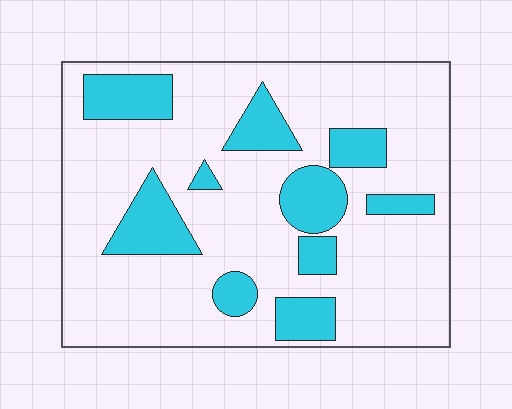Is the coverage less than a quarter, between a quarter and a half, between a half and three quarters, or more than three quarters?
Less than a quarter.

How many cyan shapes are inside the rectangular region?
10.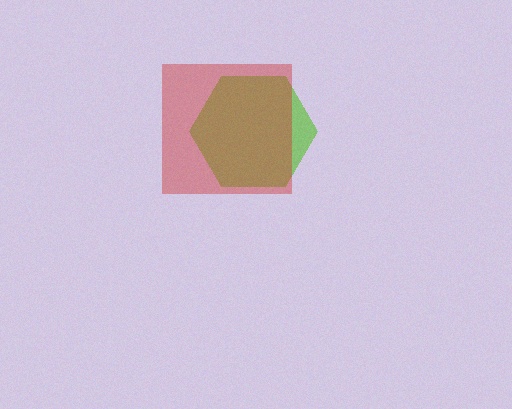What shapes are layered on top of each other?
The layered shapes are: a lime hexagon, a red square.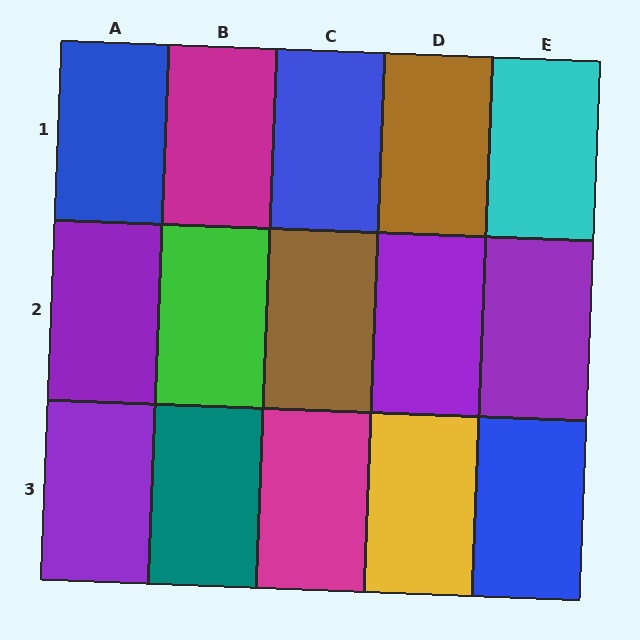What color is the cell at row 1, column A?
Blue.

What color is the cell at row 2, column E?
Purple.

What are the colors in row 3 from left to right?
Purple, teal, magenta, yellow, blue.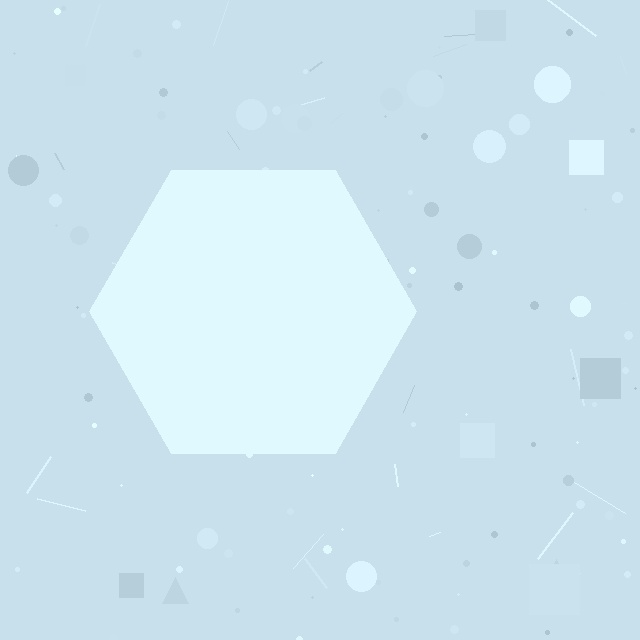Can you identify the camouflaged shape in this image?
The camouflaged shape is a hexagon.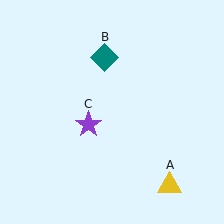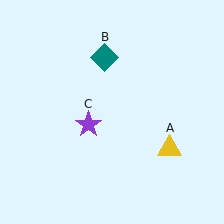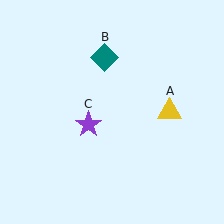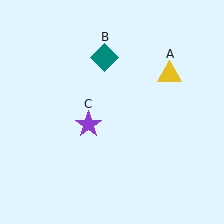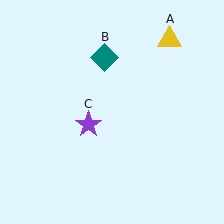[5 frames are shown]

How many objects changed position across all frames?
1 object changed position: yellow triangle (object A).